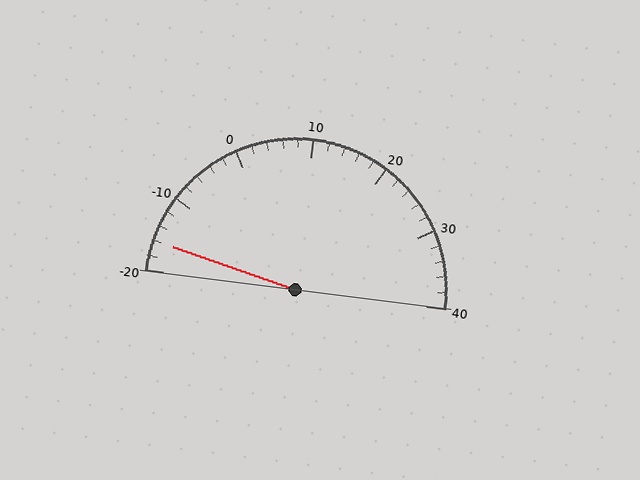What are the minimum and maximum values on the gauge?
The gauge ranges from -20 to 40.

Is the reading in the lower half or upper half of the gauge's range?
The reading is in the lower half of the range (-20 to 40).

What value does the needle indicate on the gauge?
The needle indicates approximately -16.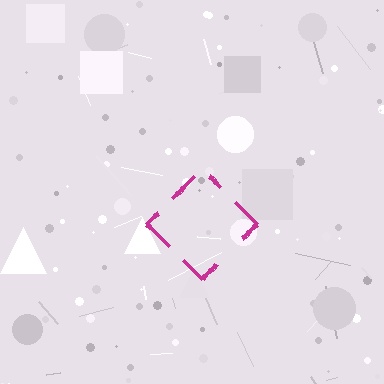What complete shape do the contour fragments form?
The contour fragments form a diamond.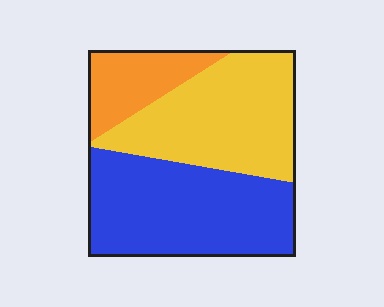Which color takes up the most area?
Blue, at roughly 45%.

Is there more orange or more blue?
Blue.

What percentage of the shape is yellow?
Yellow covers 39% of the shape.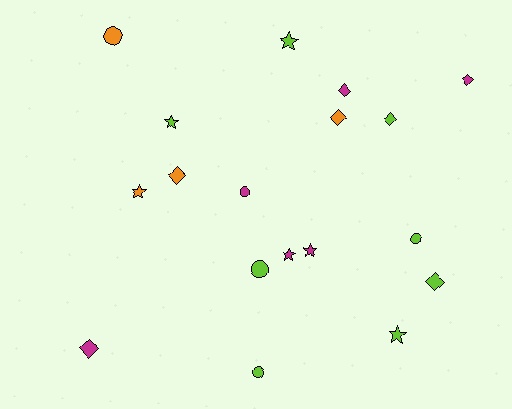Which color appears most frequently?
Lime, with 8 objects.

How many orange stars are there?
There is 1 orange star.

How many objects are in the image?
There are 18 objects.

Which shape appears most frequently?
Diamond, with 7 objects.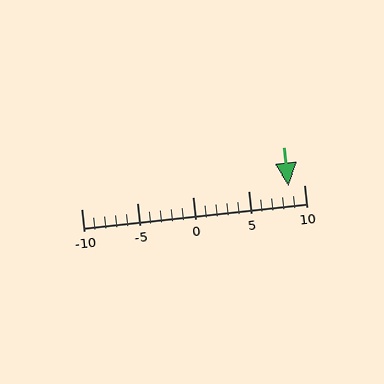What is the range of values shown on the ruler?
The ruler shows values from -10 to 10.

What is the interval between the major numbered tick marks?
The major tick marks are spaced 5 units apart.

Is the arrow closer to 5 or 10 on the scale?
The arrow is closer to 10.